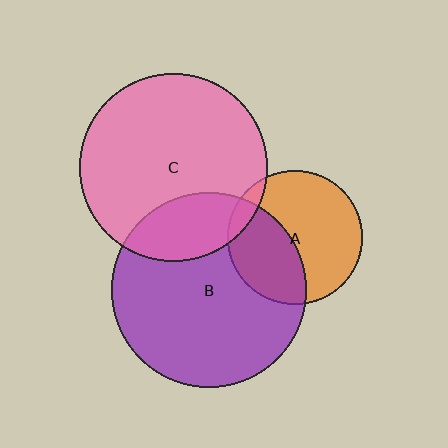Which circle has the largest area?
Circle B (purple).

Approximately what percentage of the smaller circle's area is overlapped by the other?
Approximately 40%.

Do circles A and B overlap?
Yes.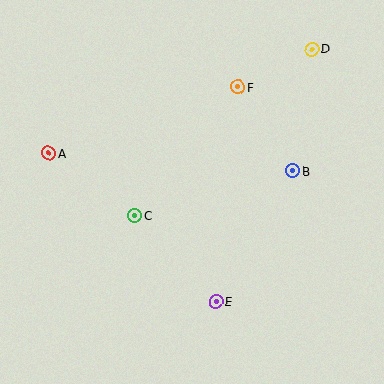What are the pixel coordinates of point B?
Point B is at (292, 171).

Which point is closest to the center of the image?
Point C at (135, 216) is closest to the center.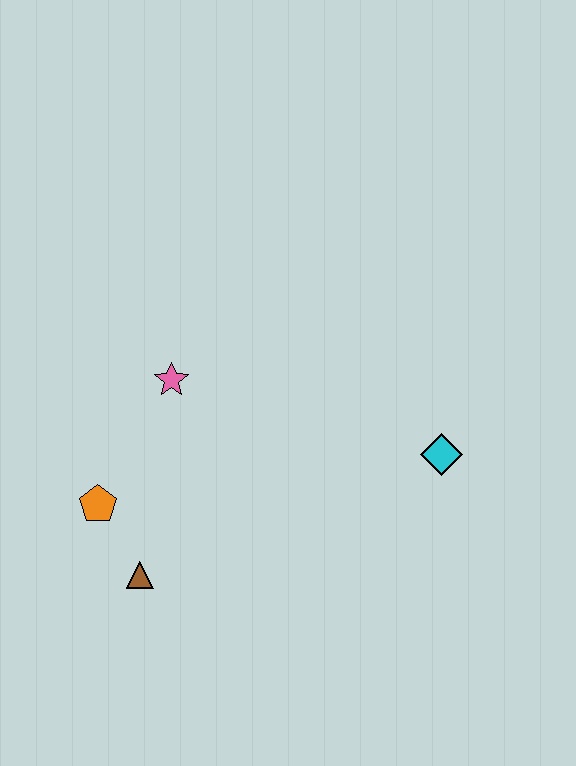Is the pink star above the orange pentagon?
Yes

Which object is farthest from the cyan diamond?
The orange pentagon is farthest from the cyan diamond.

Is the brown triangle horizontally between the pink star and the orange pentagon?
Yes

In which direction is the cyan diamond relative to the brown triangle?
The cyan diamond is to the right of the brown triangle.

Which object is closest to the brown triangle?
The orange pentagon is closest to the brown triangle.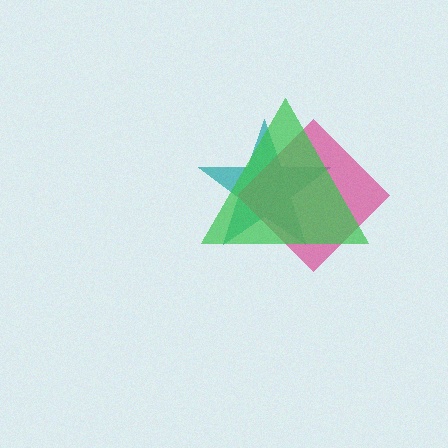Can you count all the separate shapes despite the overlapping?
Yes, there are 3 separate shapes.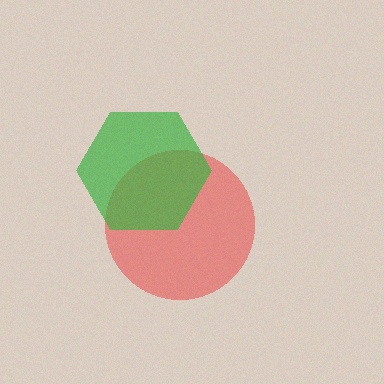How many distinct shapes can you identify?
There are 2 distinct shapes: a red circle, a green hexagon.